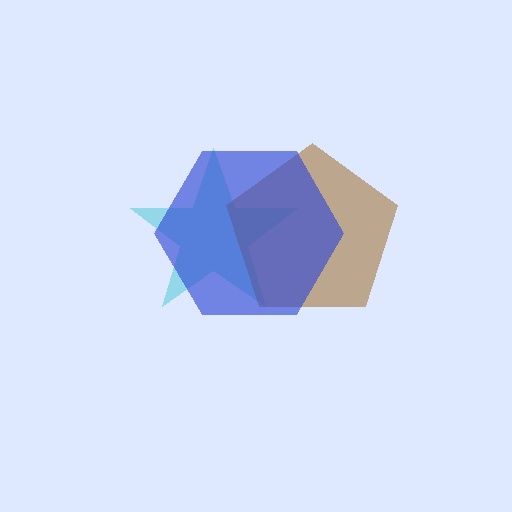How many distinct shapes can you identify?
There are 3 distinct shapes: a cyan star, a brown pentagon, a blue hexagon.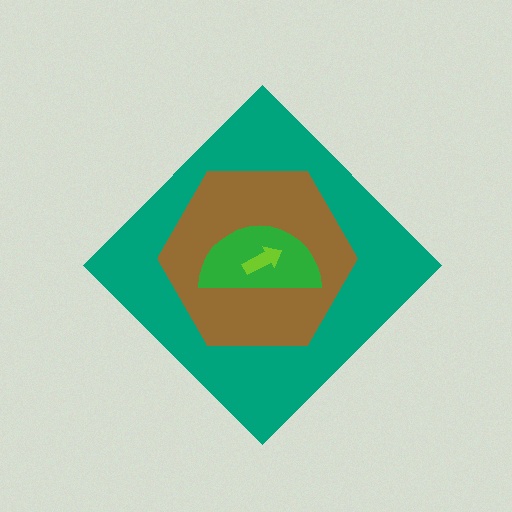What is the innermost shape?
The lime arrow.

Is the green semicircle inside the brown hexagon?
Yes.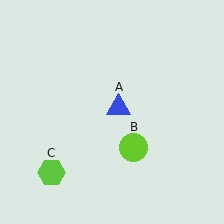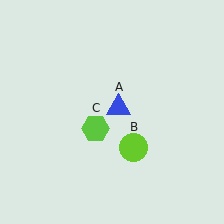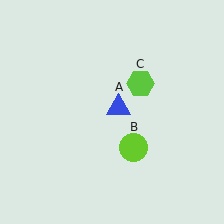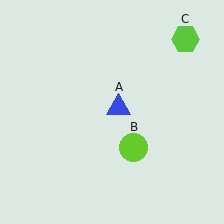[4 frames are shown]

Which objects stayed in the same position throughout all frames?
Blue triangle (object A) and lime circle (object B) remained stationary.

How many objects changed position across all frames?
1 object changed position: lime hexagon (object C).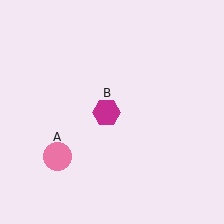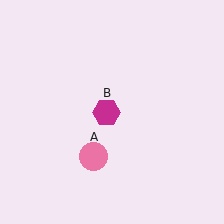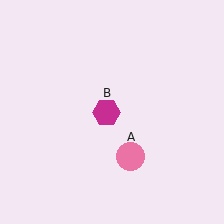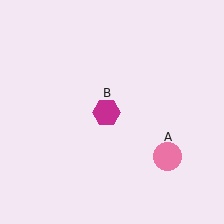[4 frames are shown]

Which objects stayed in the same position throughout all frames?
Magenta hexagon (object B) remained stationary.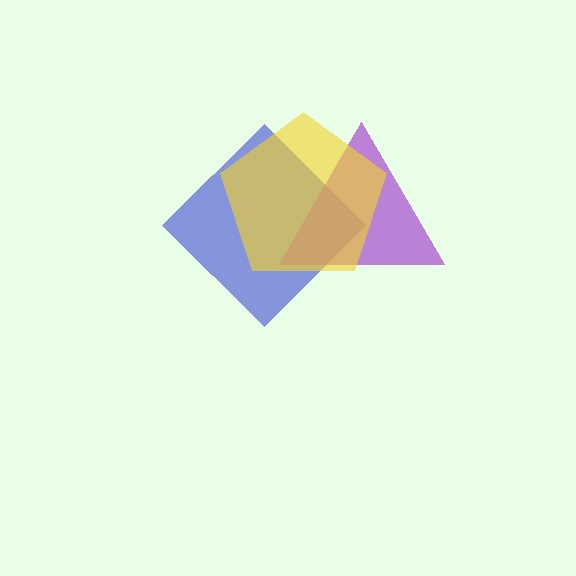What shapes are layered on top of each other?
The layered shapes are: a blue diamond, a purple triangle, a yellow pentagon.